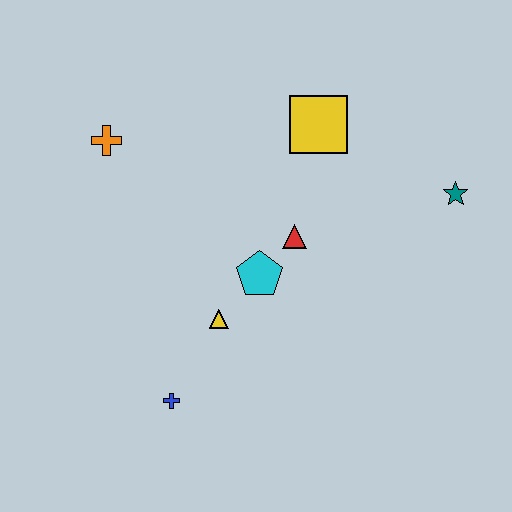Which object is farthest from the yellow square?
The blue cross is farthest from the yellow square.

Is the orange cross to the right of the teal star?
No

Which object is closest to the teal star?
The yellow square is closest to the teal star.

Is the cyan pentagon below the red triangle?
Yes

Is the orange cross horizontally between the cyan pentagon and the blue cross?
No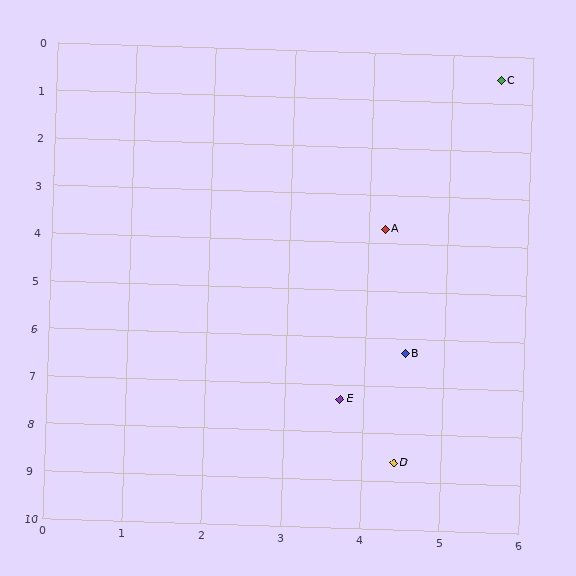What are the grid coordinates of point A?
Point A is at approximately (4.2, 3.7).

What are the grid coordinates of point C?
Point C is at approximately (5.6, 0.5).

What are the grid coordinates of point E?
Point E is at approximately (3.7, 7.3).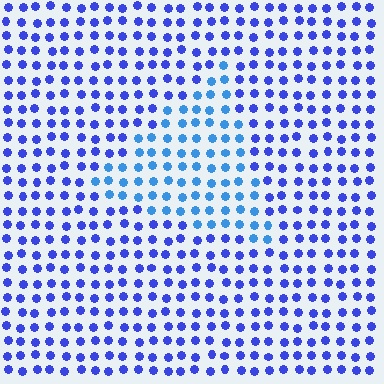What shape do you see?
I see a triangle.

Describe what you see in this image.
The image is filled with small blue elements in a uniform arrangement. A triangle-shaped region is visible where the elements are tinted to a slightly different hue, forming a subtle color boundary.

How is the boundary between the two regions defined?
The boundary is defined purely by a slight shift in hue (about 28 degrees). Spacing, size, and orientation are identical on both sides.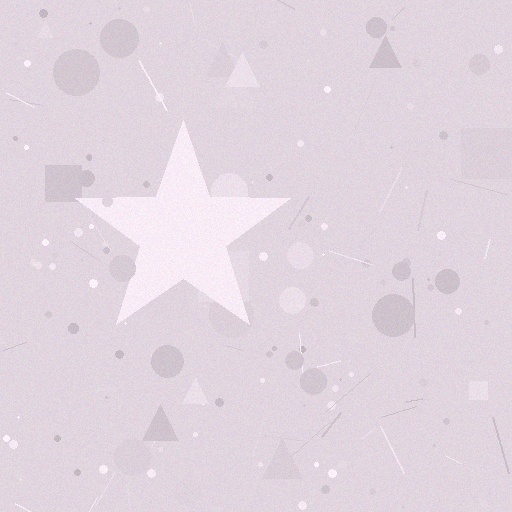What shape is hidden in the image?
A star is hidden in the image.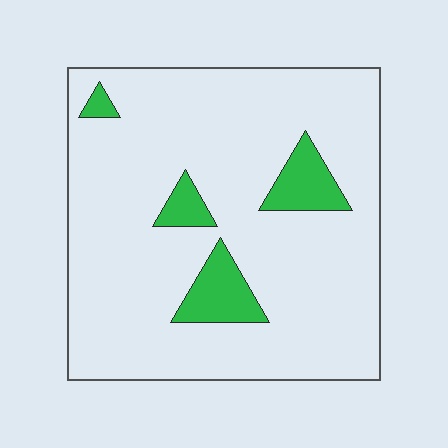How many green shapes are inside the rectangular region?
4.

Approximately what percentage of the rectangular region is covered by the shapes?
Approximately 10%.